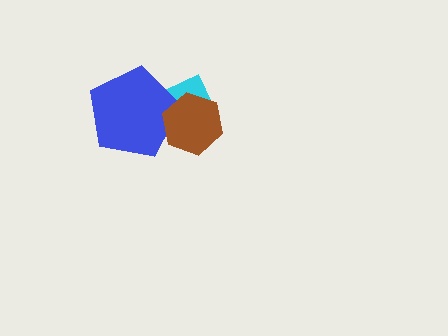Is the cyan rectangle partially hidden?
Yes, it is partially covered by another shape.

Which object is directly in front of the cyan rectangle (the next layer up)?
The blue pentagon is directly in front of the cyan rectangle.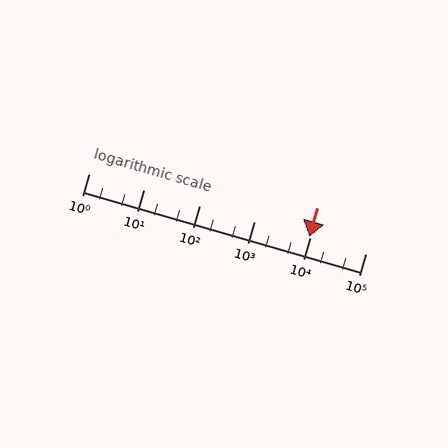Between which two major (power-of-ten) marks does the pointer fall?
The pointer is between 1000 and 10000.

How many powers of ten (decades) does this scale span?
The scale spans 5 decades, from 1 to 100000.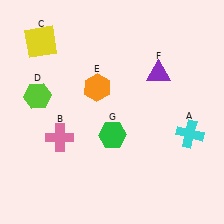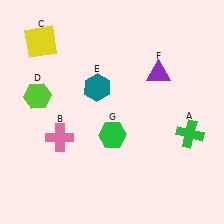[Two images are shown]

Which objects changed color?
A changed from cyan to green. E changed from orange to teal.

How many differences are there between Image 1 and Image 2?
There are 2 differences between the two images.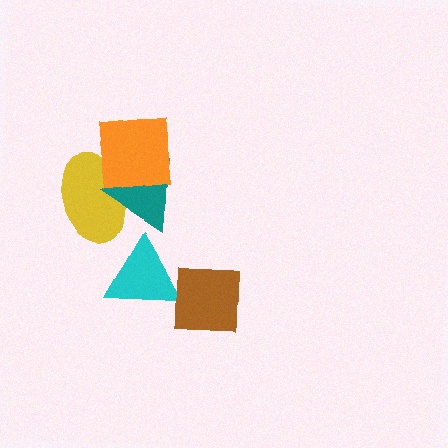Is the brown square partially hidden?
No, no other shape covers it.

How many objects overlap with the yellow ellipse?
2 objects overlap with the yellow ellipse.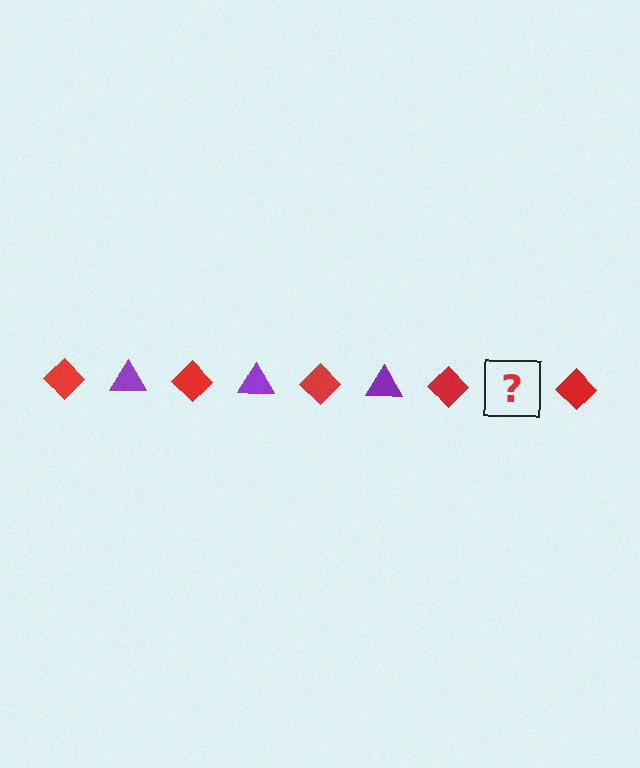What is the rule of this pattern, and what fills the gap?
The rule is that the pattern alternates between red diamond and purple triangle. The gap should be filled with a purple triangle.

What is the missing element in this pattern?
The missing element is a purple triangle.